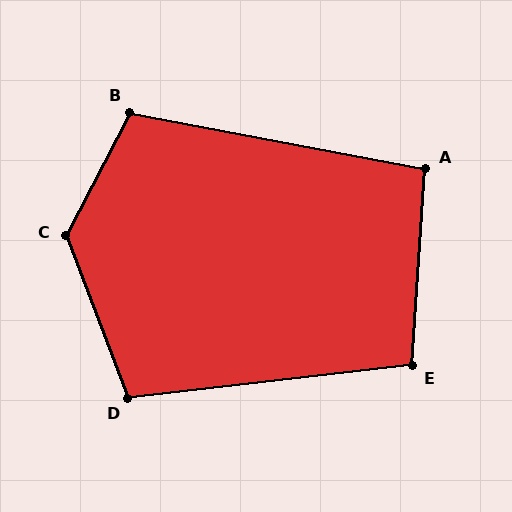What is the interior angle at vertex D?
Approximately 104 degrees (obtuse).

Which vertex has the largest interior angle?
C, at approximately 132 degrees.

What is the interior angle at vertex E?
Approximately 100 degrees (obtuse).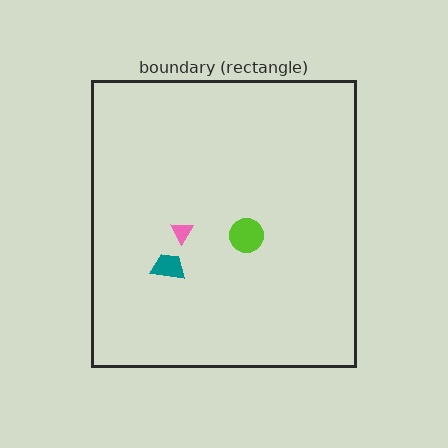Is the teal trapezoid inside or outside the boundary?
Inside.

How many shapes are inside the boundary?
3 inside, 0 outside.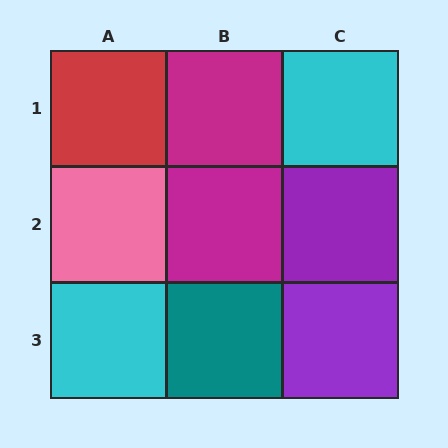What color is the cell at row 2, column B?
Magenta.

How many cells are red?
1 cell is red.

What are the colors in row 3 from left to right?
Cyan, teal, purple.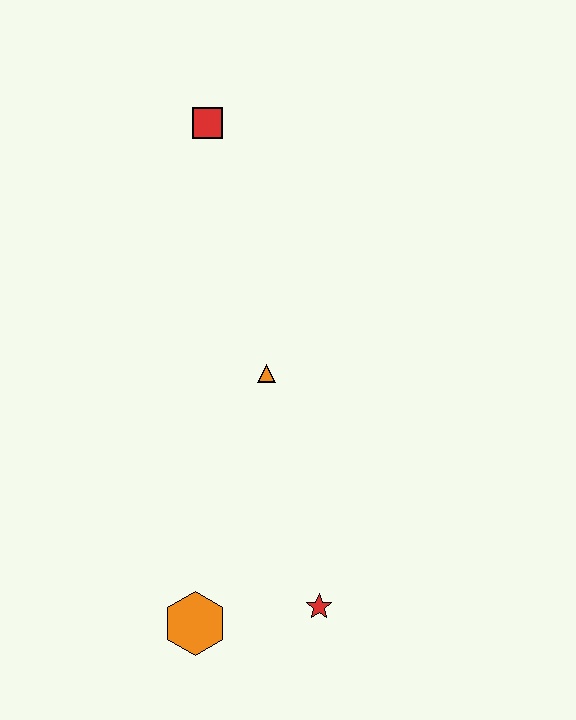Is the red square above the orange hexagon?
Yes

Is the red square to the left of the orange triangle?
Yes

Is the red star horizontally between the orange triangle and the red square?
No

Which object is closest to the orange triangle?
The red star is closest to the orange triangle.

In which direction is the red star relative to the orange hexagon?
The red star is to the right of the orange hexagon.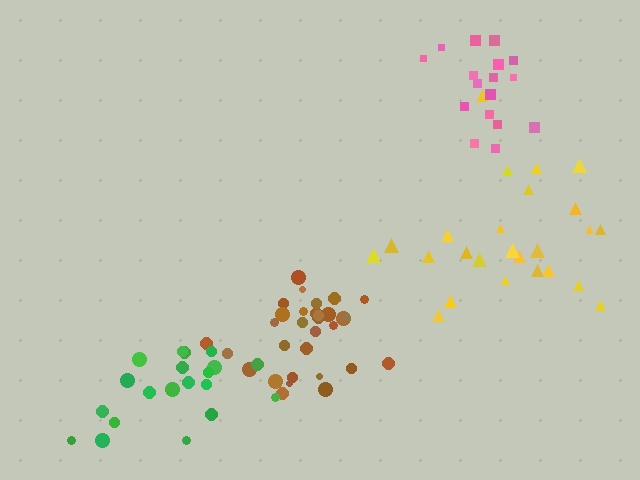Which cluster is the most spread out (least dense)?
Yellow.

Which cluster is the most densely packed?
Brown.